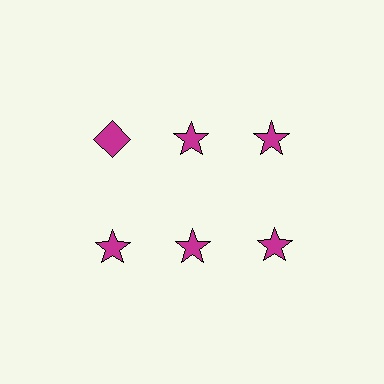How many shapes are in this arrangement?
There are 6 shapes arranged in a grid pattern.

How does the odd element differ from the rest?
It has a different shape: diamond instead of star.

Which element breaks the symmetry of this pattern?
The magenta diamond in the top row, leftmost column breaks the symmetry. All other shapes are magenta stars.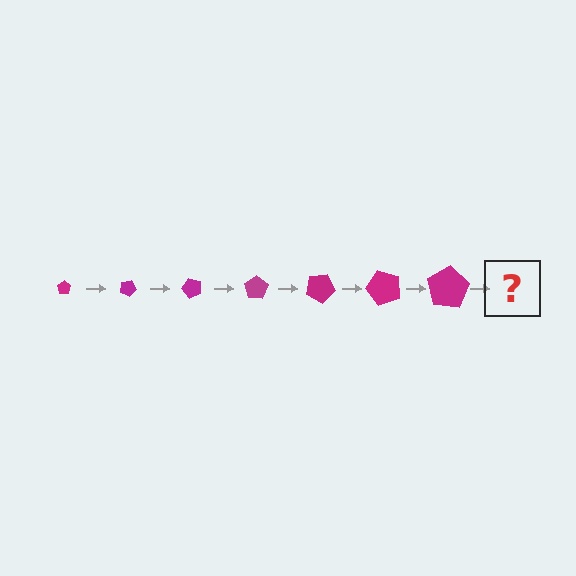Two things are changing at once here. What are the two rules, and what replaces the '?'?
The two rules are that the pentagon grows larger each step and it rotates 25 degrees each step. The '?' should be a pentagon, larger than the previous one and rotated 175 degrees from the start.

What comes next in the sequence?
The next element should be a pentagon, larger than the previous one and rotated 175 degrees from the start.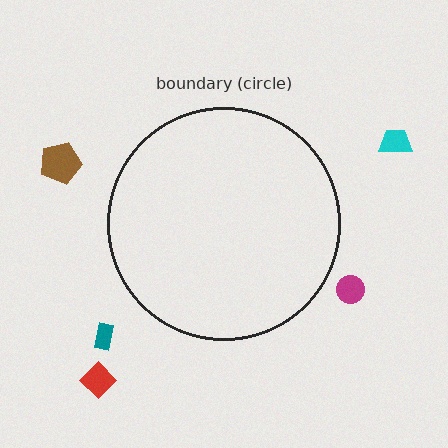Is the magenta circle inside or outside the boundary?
Outside.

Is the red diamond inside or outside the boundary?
Outside.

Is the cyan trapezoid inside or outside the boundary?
Outside.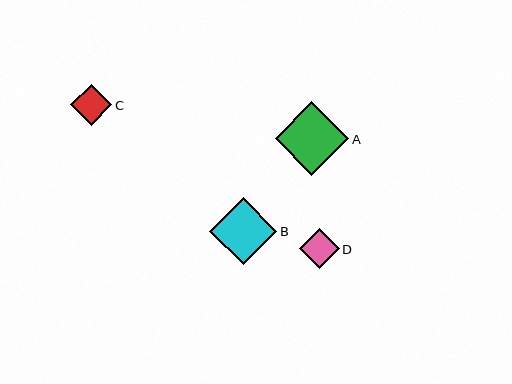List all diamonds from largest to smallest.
From largest to smallest: A, B, C, D.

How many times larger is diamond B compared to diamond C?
Diamond B is approximately 1.6 times the size of diamond C.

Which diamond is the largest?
Diamond A is the largest with a size of approximately 74 pixels.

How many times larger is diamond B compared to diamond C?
Diamond B is approximately 1.6 times the size of diamond C.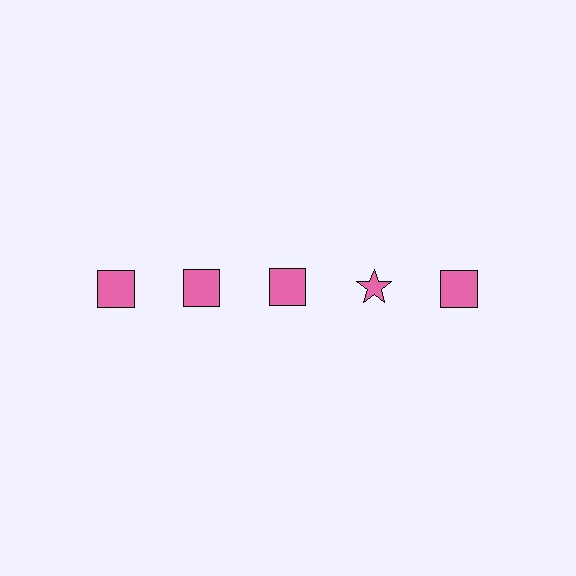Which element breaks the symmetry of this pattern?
The pink star in the top row, second from right column breaks the symmetry. All other shapes are pink squares.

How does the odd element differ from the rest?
It has a different shape: star instead of square.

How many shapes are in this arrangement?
There are 5 shapes arranged in a grid pattern.